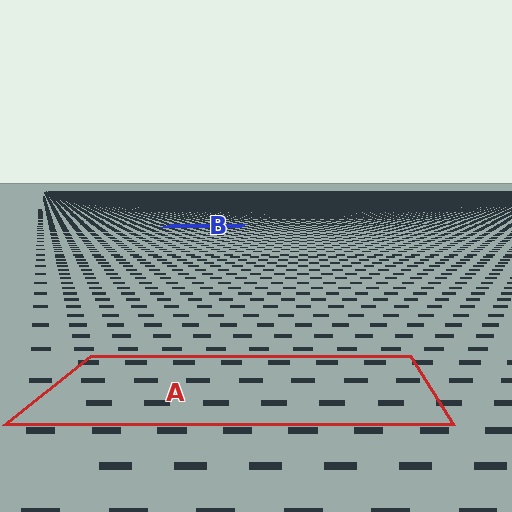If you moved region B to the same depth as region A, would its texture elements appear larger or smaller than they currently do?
They would appear larger. At a closer depth, the same texture elements are projected at a bigger on-screen size.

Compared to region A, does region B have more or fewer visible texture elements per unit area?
Region B has more texture elements per unit area — they are packed more densely because it is farther away.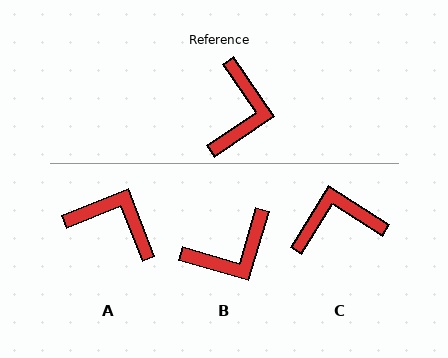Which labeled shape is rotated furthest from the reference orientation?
C, about 113 degrees away.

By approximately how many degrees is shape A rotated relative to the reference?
Approximately 77 degrees counter-clockwise.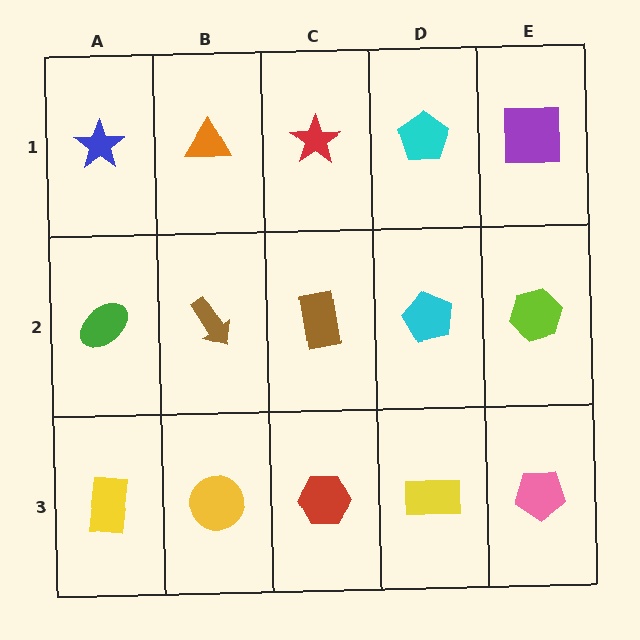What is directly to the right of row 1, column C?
A cyan pentagon.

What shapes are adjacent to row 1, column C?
A brown rectangle (row 2, column C), an orange triangle (row 1, column B), a cyan pentagon (row 1, column D).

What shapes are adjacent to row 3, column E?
A lime hexagon (row 2, column E), a yellow rectangle (row 3, column D).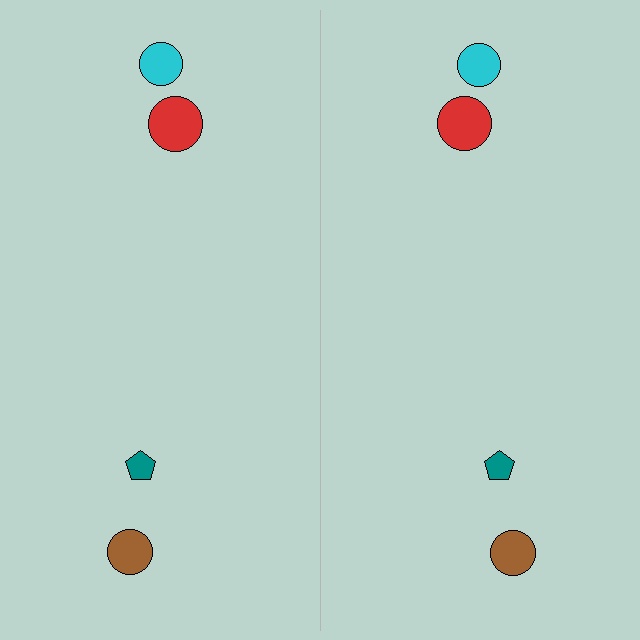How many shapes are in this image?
There are 8 shapes in this image.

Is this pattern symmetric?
Yes, this pattern has bilateral (reflection) symmetry.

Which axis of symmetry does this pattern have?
The pattern has a vertical axis of symmetry running through the center of the image.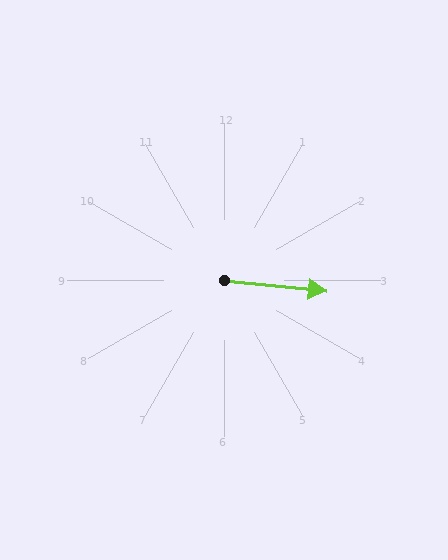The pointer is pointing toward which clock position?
Roughly 3 o'clock.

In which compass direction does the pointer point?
East.